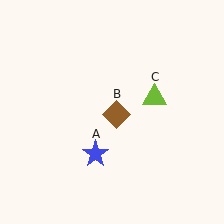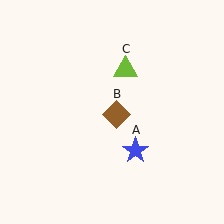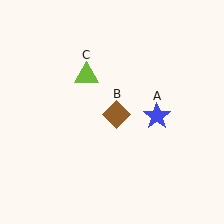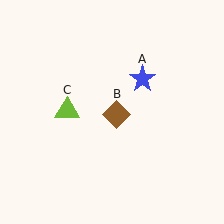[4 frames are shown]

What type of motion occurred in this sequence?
The blue star (object A), lime triangle (object C) rotated counterclockwise around the center of the scene.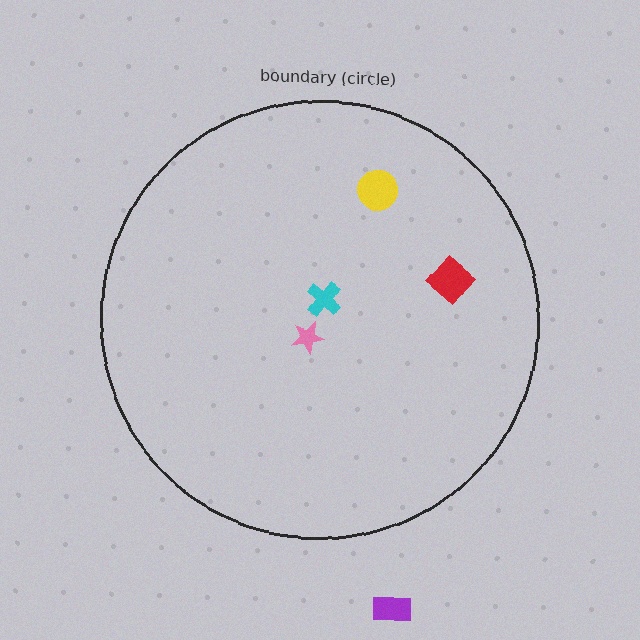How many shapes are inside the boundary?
4 inside, 1 outside.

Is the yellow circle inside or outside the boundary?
Inside.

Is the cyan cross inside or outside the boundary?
Inside.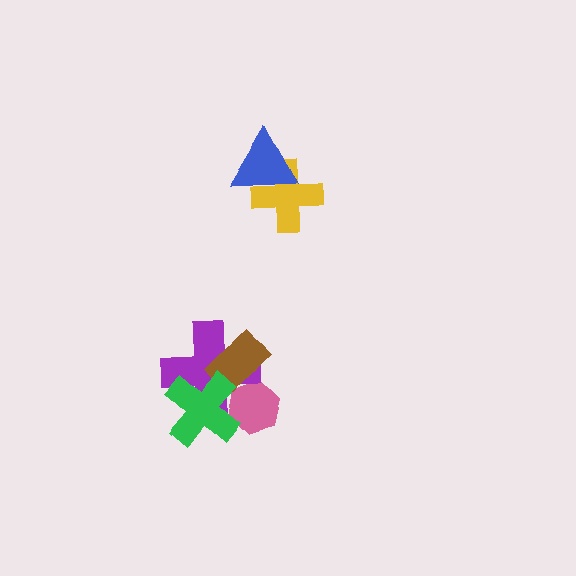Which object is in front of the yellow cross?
The blue triangle is in front of the yellow cross.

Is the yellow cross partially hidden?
Yes, it is partially covered by another shape.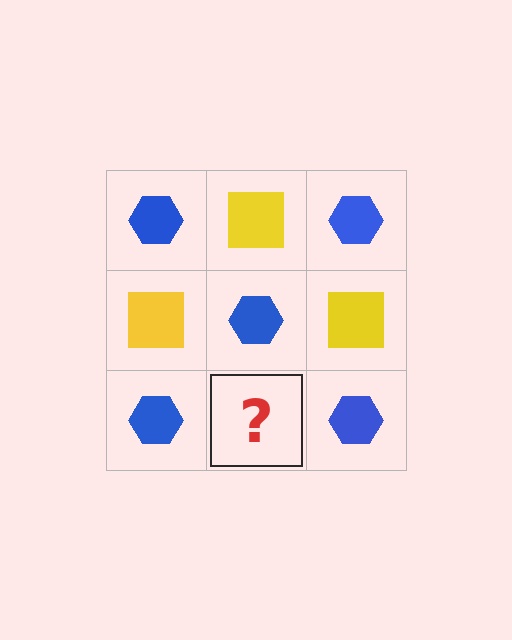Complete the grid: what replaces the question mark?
The question mark should be replaced with a yellow square.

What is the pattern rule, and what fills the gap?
The rule is that it alternates blue hexagon and yellow square in a checkerboard pattern. The gap should be filled with a yellow square.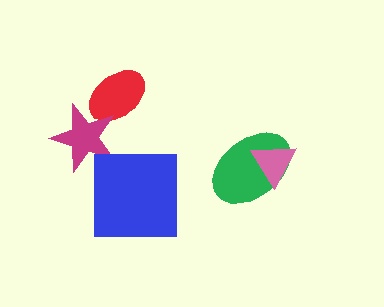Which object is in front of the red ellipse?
The magenta star is in front of the red ellipse.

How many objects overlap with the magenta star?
1 object overlaps with the magenta star.